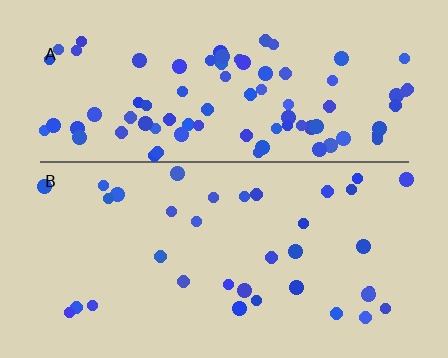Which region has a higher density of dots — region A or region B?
A (the top).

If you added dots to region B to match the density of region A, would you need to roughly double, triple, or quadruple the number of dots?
Approximately double.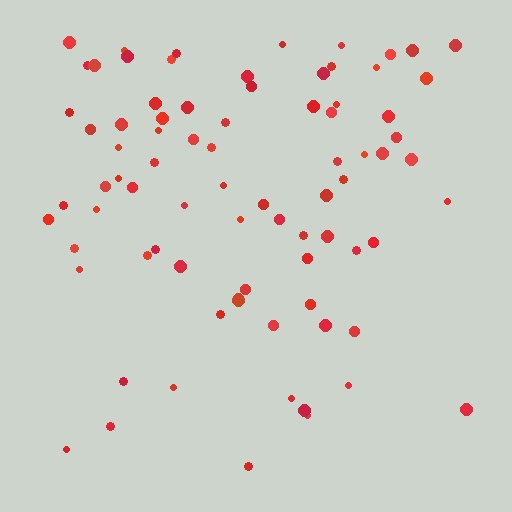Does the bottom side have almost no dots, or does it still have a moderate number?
Still a moderate number, just noticeably fewer than the top.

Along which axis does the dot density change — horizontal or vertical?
Vertical.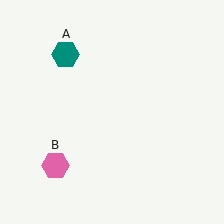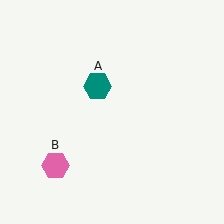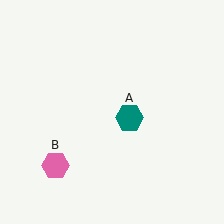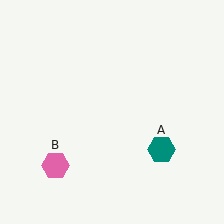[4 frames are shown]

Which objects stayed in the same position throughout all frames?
Pink hexagon (object B) remained stationary.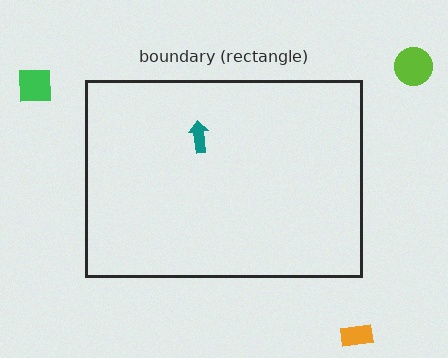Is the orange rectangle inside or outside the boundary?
Outside.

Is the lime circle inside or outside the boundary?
Outside.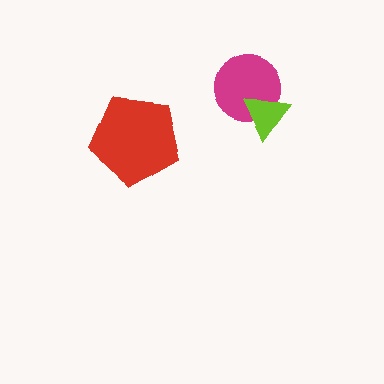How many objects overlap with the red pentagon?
0 objects overlap with the red pentagon.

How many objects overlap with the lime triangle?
1 object overlaps with the lime triangle.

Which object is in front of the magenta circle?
The lime triangle is in front of the magenta circle.